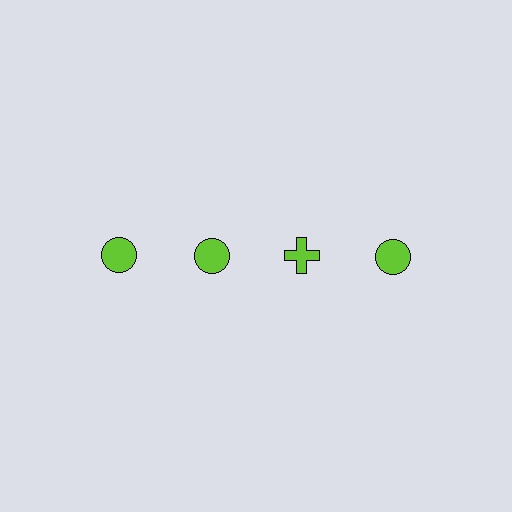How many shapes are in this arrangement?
There are 4 shapes arranged in a grid pattern.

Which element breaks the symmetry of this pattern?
The lime cross in the top row, center column breaks the symmetry. All other shapes are lime circles.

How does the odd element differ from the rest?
It has a different shape: cross instead of circle.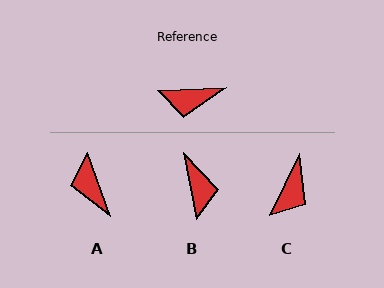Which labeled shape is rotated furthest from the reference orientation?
B, about 99 degrees away.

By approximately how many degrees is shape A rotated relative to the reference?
Approximately 72 degrees clockwise.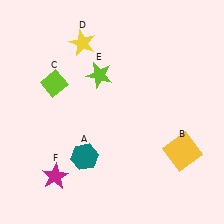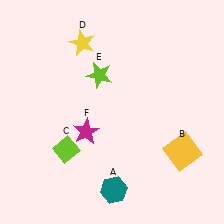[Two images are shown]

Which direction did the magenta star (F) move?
The magenta star (F) moved up.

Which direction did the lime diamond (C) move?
The lime diamond (C) moved down.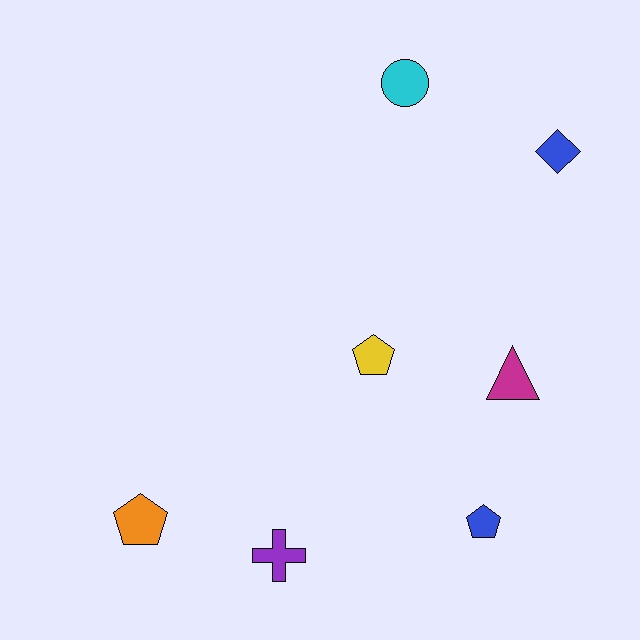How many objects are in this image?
There are 7 objects.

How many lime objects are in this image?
There are no lime objects.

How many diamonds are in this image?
There is 1 diamond.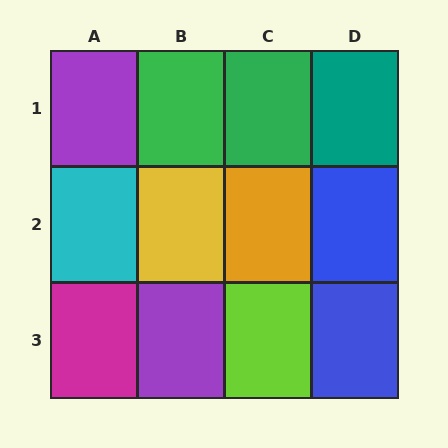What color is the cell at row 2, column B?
Yellow.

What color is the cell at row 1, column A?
Purple.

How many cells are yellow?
1 cell is yellow.